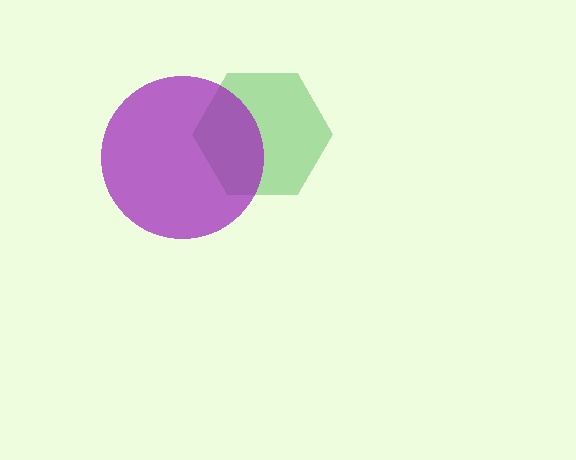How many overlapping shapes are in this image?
There are 2 overlapping shapes in the image.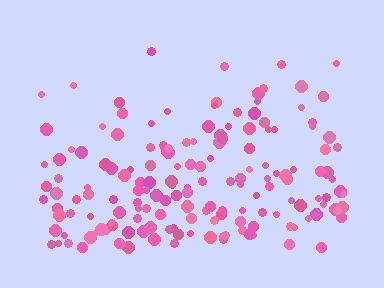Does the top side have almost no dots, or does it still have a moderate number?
Still a moderate number, just noticeably fewer than the bottom.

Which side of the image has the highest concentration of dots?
The bottom.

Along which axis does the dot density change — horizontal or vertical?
Vertical.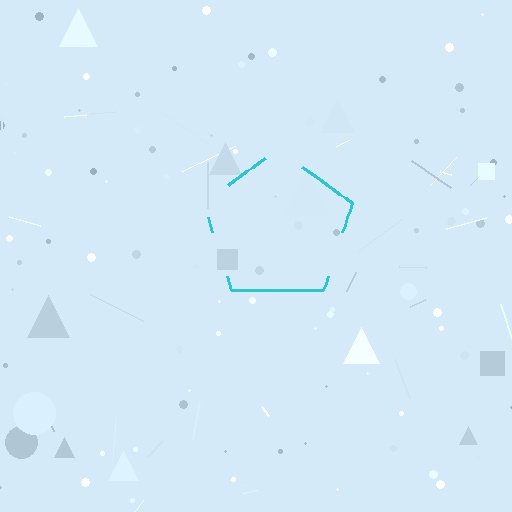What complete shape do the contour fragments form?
The contour fragments form a pentagon.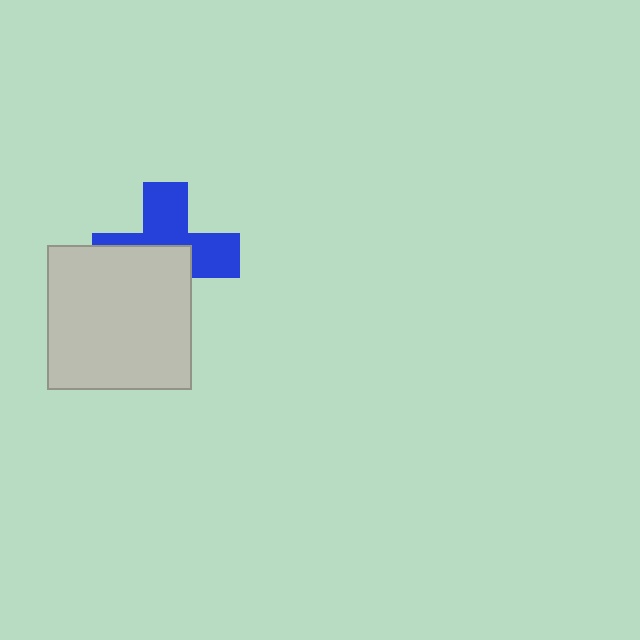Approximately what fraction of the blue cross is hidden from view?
Roughly 49% of the blue cross is hidden behind the light gray square.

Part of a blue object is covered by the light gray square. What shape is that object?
It is a cross.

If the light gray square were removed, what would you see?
You would see the complete blue cross.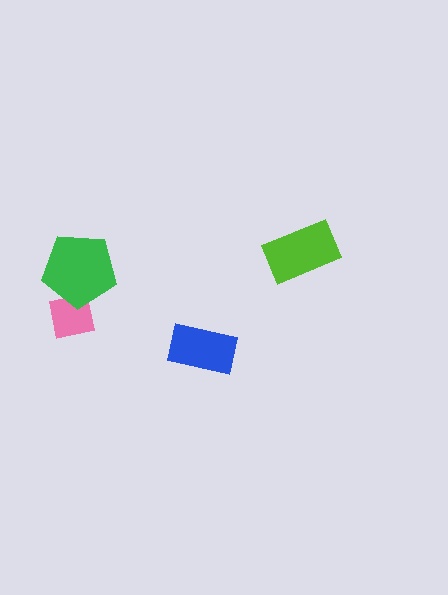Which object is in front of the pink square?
The green pentagon is in front of the pink square.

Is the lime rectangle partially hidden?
No, no other shape covers it.